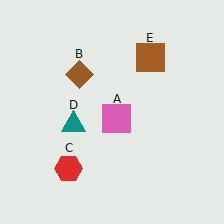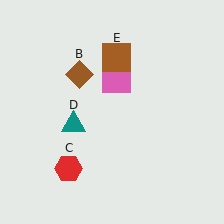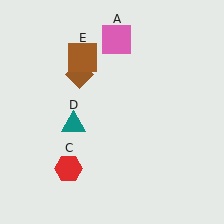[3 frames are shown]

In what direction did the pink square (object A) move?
The pink square (object A) moved up.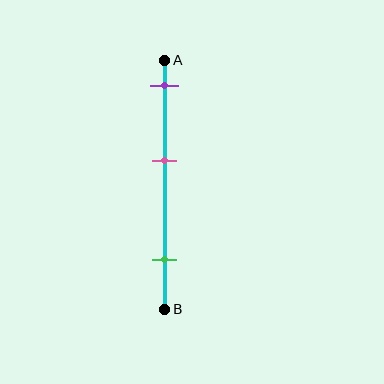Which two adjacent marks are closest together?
The purple and pink marks are the closest adjacent pair.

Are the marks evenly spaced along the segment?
Yes, the marks are approximately evenly spaced.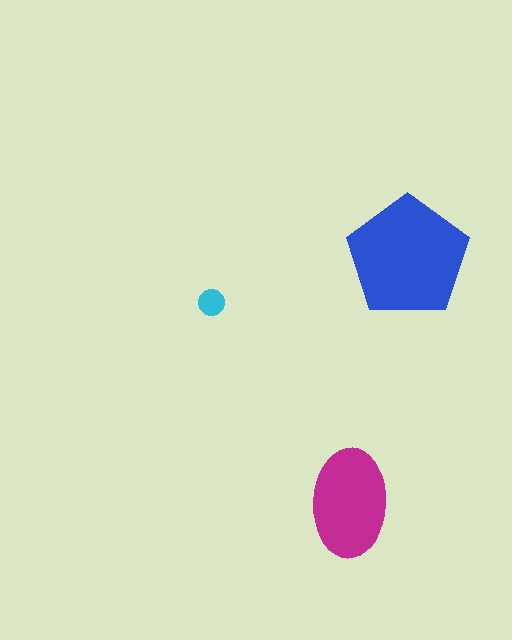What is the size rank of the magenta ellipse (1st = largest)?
2nd.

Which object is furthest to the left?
The cyan circle is leftmost.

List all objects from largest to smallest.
The blue pentagon, the magenta ellipse, the cyan circle.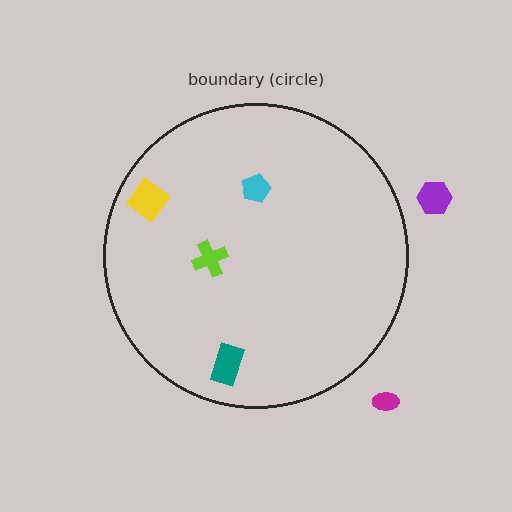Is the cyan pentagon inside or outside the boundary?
Inside.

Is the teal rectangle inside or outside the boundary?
Inside.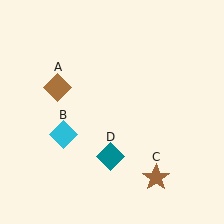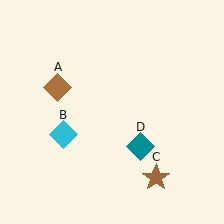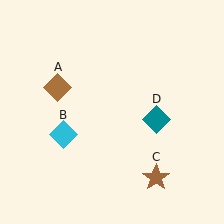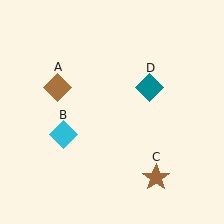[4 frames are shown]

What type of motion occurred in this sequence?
The teal diamond (object D) rotated counterclockwise around the center of the scene.